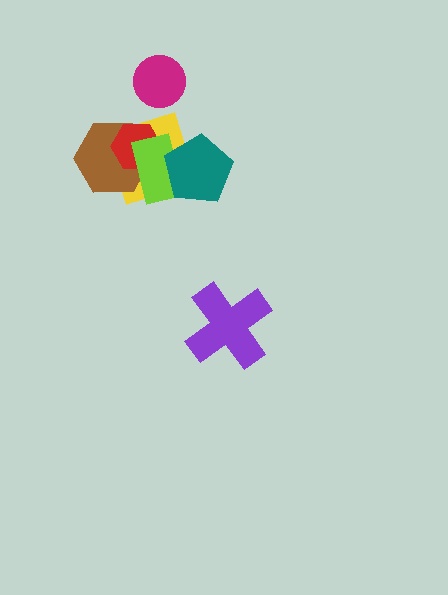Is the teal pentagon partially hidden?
No, no other shape covers it.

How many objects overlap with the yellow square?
4 objects overlap with the yellow square.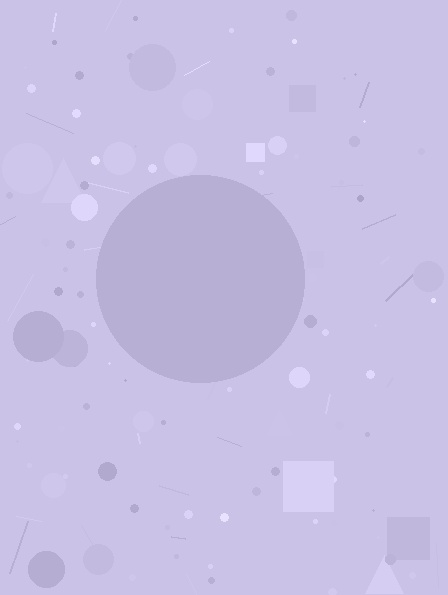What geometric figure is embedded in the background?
A circle is embedded in the background.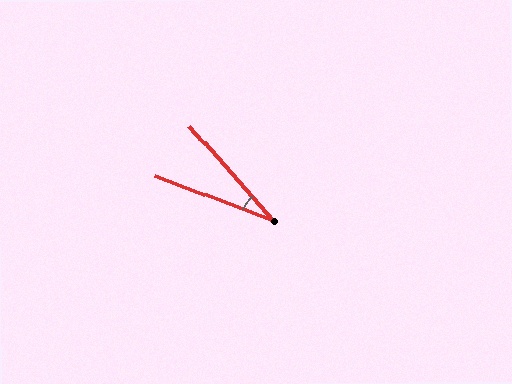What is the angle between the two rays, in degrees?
Approximately 28 degrees.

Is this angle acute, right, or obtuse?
It is acute.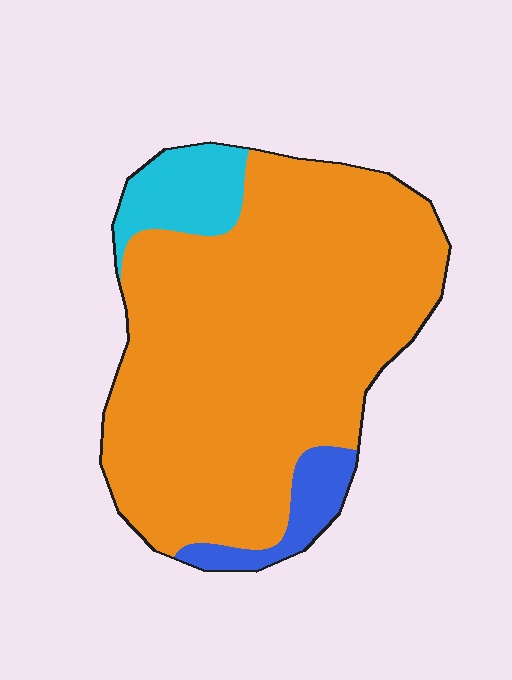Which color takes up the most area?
Orange, at roughly 85%.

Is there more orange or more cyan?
Orange.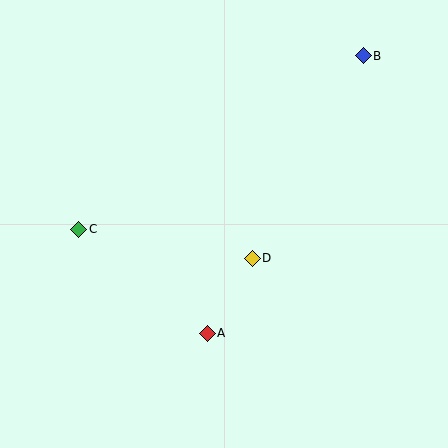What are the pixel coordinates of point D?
Point D is at (252, 258).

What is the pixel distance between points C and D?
The distance between C and D is 176 pixels.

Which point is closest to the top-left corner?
Point C is closest to the top-left corner.